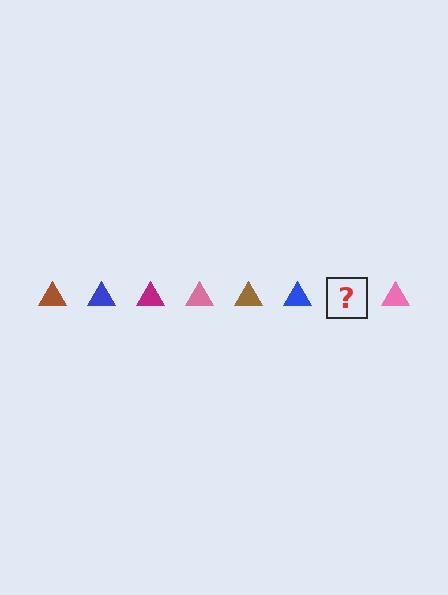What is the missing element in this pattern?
The missing element is a magenta triangle.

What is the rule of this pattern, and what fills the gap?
The rule is that the pattern cycles through brown, blue, magenta, pink triangles. The gap should be filled with a magenta triangle.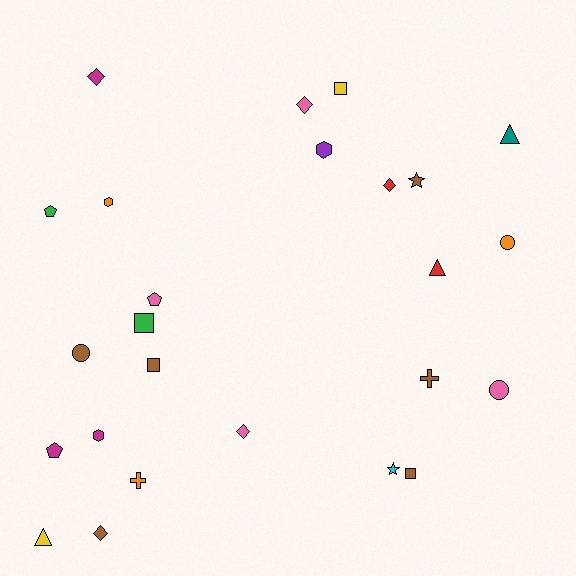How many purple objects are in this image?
There is 1 purple object.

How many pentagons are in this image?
There are 3 pentagons.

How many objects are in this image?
There are 25 objects.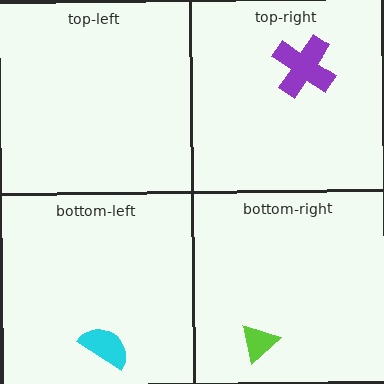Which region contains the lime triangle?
The bottom-right region.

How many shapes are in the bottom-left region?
1.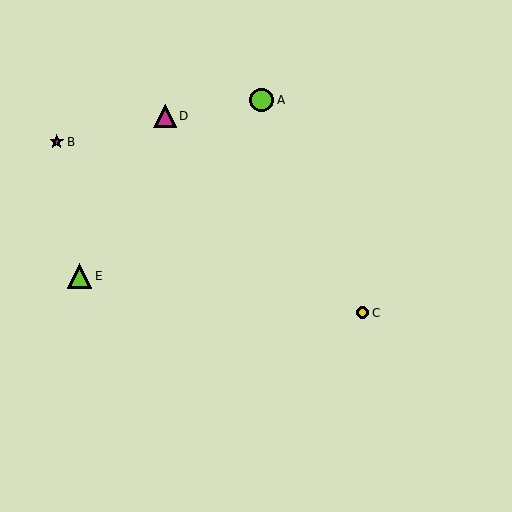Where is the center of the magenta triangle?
The center of the magenta triangle is at (165, 116).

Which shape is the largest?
The lime triangle (labeled E) is the largest.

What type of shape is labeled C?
Shape C is a yellow circle.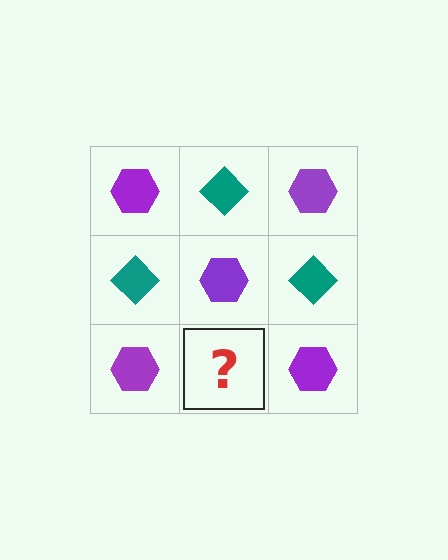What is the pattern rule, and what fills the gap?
The rule is that it alternates purple hexagon and teal diamond in a checkerboard pattern. The gap should be filled with a teal diamond.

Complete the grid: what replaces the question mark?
The question mark should be replaced with a teal diamond.